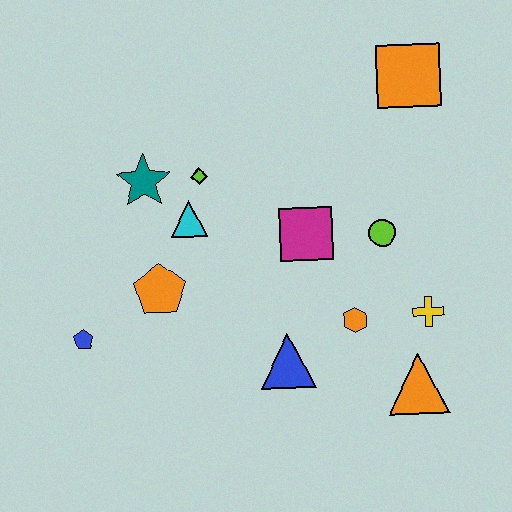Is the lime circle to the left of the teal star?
No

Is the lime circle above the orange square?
No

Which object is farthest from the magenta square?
The blue pentagon is farthest from the magenta square.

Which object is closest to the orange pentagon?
The cyan triangle is closest to the orange pentagon.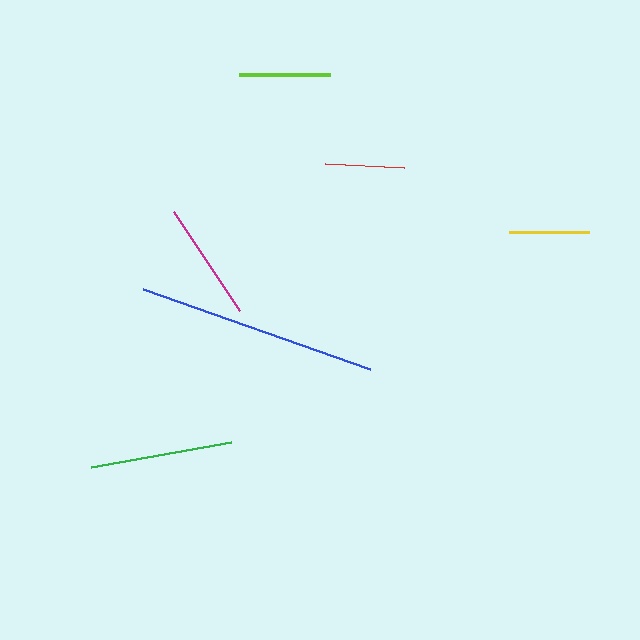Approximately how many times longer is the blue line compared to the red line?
The blue line is approximately 3.0 times the length of the red line.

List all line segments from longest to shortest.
From longest to shortest: blue, green, magenta, lime, yellow, red.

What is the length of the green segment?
The green segment is approximately 143 pixels long.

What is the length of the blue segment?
The blue segment is approximately 240 pixels long.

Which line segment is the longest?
The blue line is the longest at approximately 240 pixels.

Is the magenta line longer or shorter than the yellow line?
The magenta line is longer than the yellow line.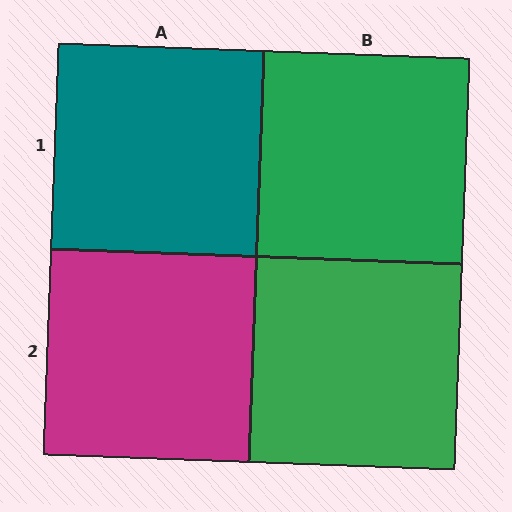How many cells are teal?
1 cell is teal.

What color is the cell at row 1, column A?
Teal.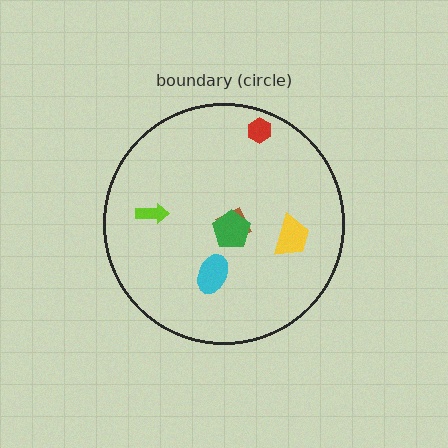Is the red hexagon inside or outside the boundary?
Inside.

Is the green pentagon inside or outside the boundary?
Inside.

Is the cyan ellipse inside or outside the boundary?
Inside.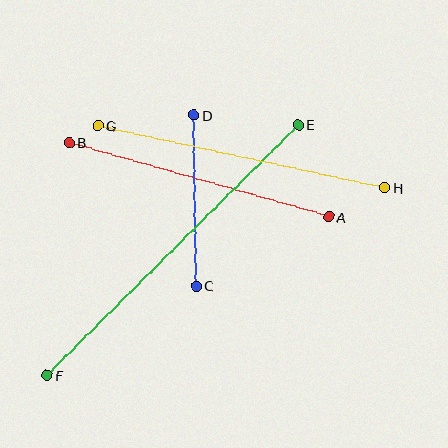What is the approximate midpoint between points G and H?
The midpoint is at approximately (241, 156) pixels.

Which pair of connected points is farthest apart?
Points E and F are farthest apart.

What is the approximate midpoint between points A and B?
The midpoint is at approximately (199, 180) pixels.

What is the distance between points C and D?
The distance is approximately 171 pixels.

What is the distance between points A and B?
The distance is approximately 270 pixels.